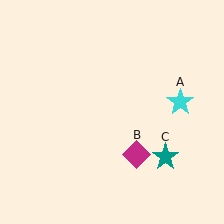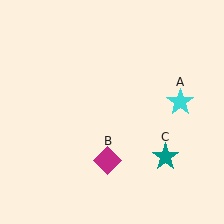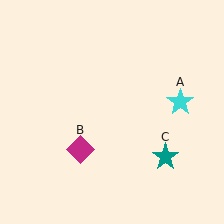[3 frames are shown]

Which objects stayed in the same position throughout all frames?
Cyan star (object A) and teal star (object C) remained stationary.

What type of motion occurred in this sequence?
The magenta diamond (object B) rotated clockwise around the center of the scene.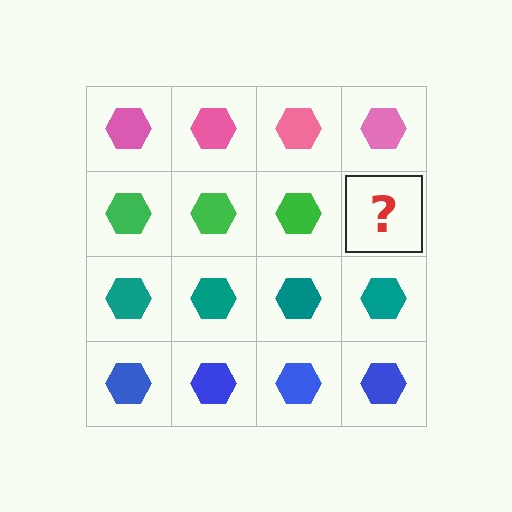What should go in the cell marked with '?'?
The missing cell should contain a green hexagon.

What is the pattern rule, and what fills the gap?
The rule is that each row has a consistent color. The gap should be filled with a green hexagon.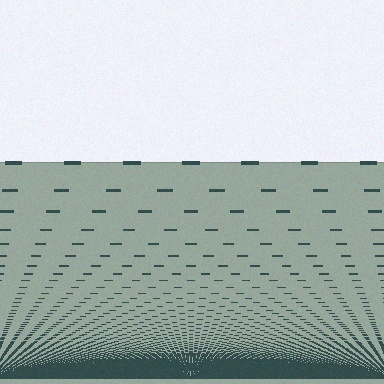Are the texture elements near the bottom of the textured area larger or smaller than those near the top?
Smaller. The gradient is inverted — elements near the bottom are smaller and denser.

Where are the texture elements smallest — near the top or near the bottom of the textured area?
Near the bottom.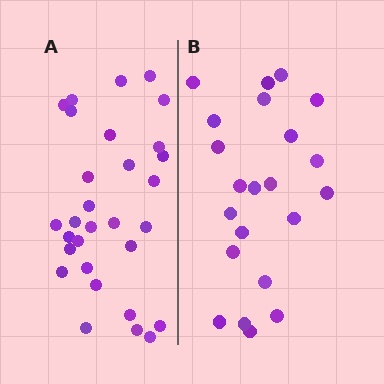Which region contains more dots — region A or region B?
Region A (the left region) has more dots.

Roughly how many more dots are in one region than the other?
Region A has roughly 8 or so more dots than region B.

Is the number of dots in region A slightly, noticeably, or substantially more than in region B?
Region A has noticeably more, but not dramatically so. The ratio is roughly 1.4 to 1.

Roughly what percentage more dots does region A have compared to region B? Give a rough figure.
About 35% more.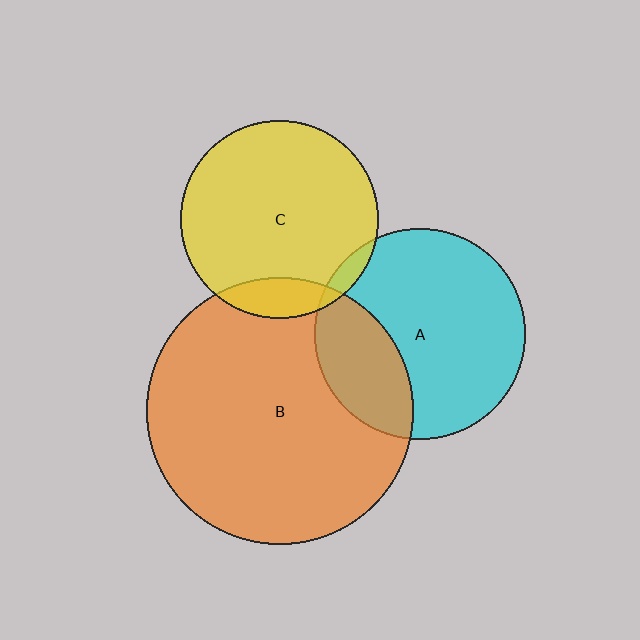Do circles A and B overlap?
Yes.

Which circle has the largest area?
Circle B (orange).